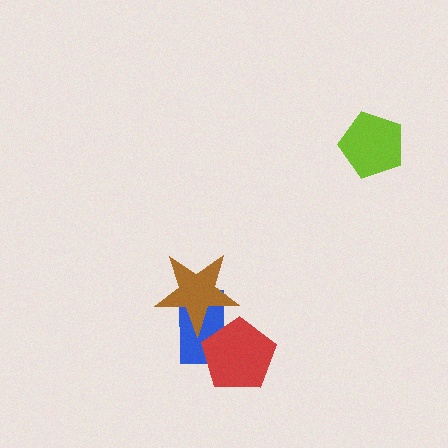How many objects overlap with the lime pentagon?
0 objects overlap with the lime pentagon.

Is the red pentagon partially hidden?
Yes, it is partially covered by another shape.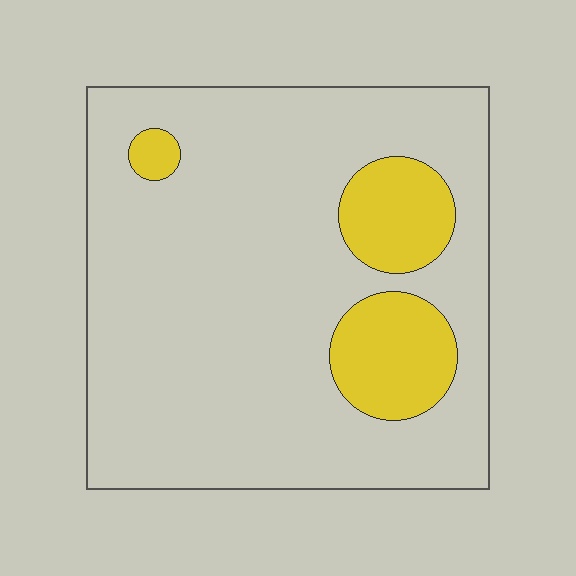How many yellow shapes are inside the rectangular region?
3.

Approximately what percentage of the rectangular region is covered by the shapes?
Approximately 15%.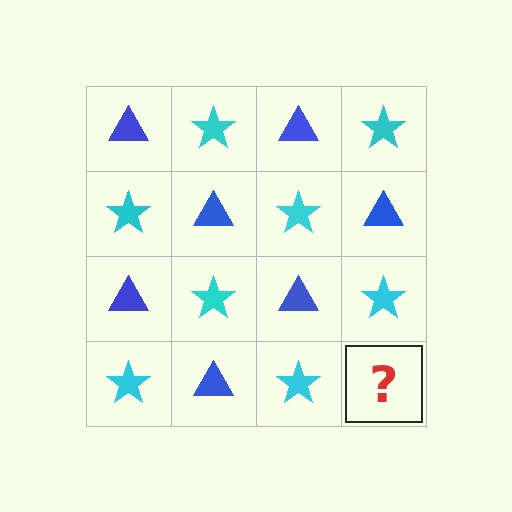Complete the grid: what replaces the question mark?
The question mark should be replaced with a blue triangle.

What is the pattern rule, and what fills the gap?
The rule is that it alternates blue triangle and cyan star in a checkerboard pattern. The gap should be filled with a blue triangle.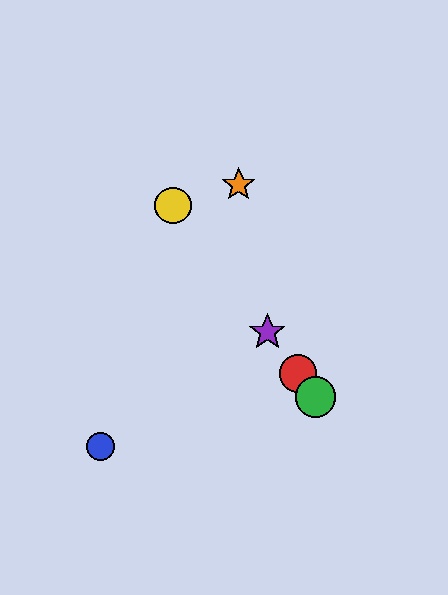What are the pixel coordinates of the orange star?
The orange star is at (239, 185).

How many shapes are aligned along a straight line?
4 shapes (the red circle, the green circle, the yellow circle, the purple star) are aligned along a straight line.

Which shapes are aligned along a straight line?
The red circle, the green circle, the yellow circle, the purple star are aligned along a straight line.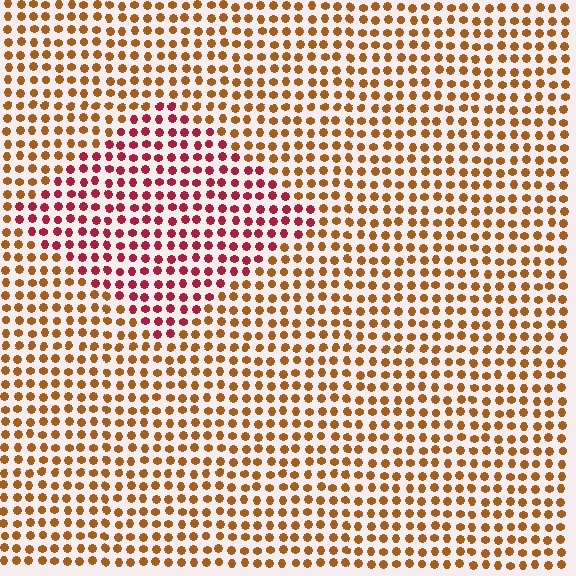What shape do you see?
I see a diamond.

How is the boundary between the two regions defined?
The boundary is defined purely by a slight shift in hue (about 43 degrees). Spacing, size, and orientation are identical on both sides.